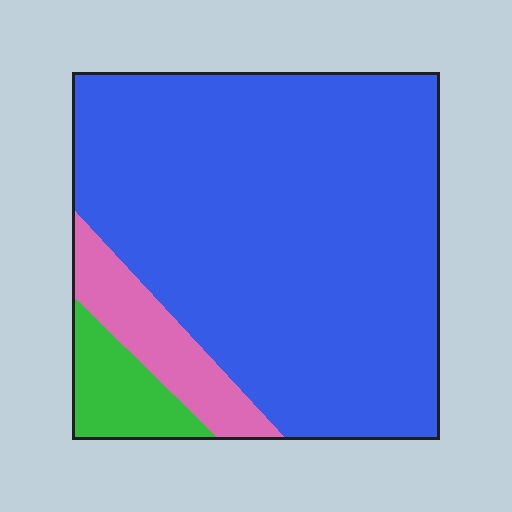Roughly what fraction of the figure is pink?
Pink takes up less than a quarter of the figure.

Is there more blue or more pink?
Blue.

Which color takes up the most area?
Blue, at roughly 80%.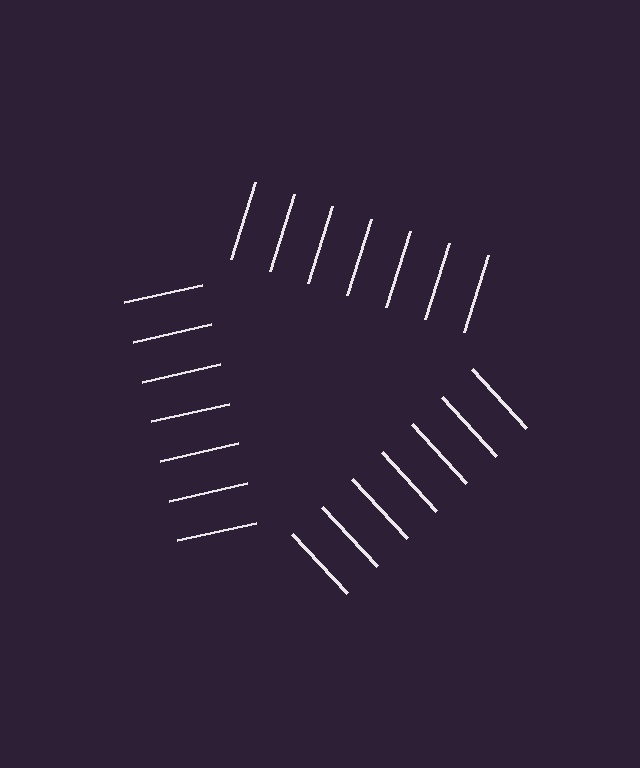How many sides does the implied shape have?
3 sides — the line-ends trace a triangle.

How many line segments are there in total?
21 — 7 along each of the 3 edges.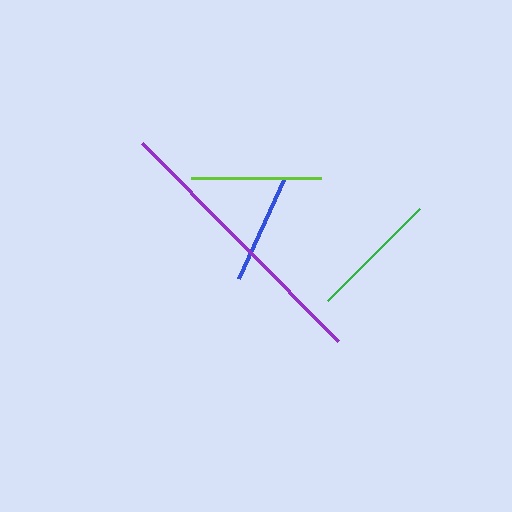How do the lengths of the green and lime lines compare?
The green and lime lines are approximately the same length.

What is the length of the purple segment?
The purple segment is approximately 279 pixels long.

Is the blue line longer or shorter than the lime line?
The lime line is longer than the blue line.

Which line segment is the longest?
The purple line is the longest at approximately 279 pixels.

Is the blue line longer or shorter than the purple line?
The purple line is longer than the blue line.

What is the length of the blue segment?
The blue segment is approximately 112 pixels long.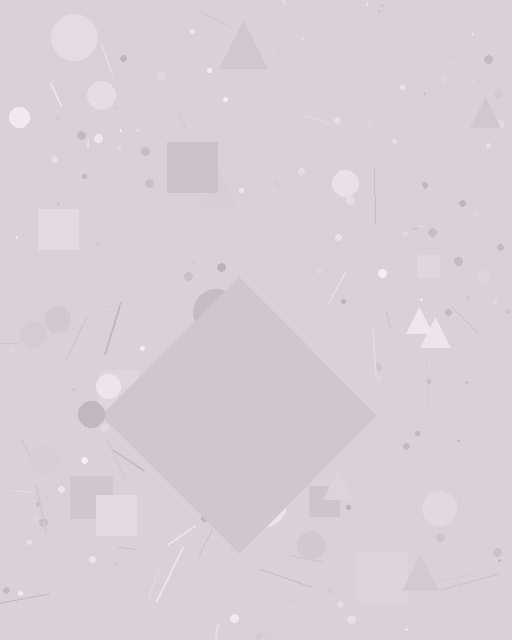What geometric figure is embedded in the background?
A diamond is embedded in the background.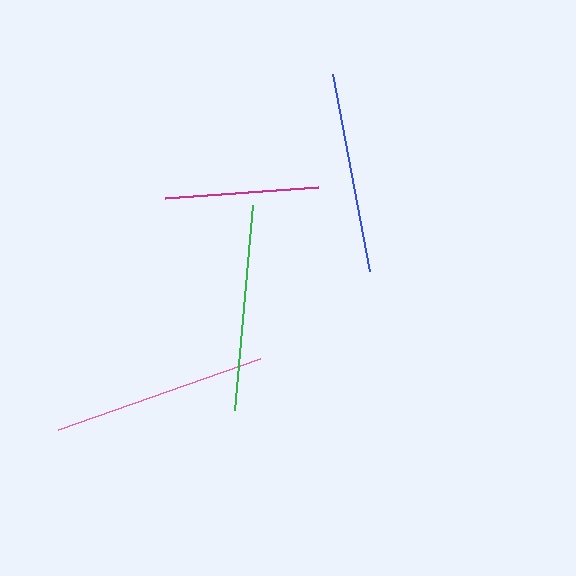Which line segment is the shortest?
The magenta line is the shortest at approximately 154 pixels.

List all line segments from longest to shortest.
From longest to shortest: pink, green, blue, magenta.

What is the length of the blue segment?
The blue segment is approximately 201 pixels long.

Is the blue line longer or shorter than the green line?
The green line is longer than the blue line.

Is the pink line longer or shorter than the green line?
The pink line is longer than the green line.